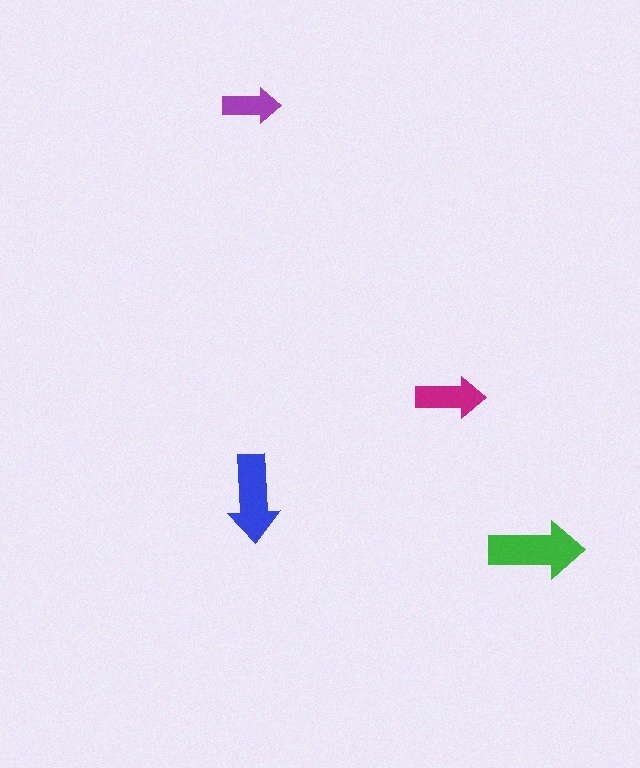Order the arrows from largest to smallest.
the green one, the blue one, the magenta one, the purple one.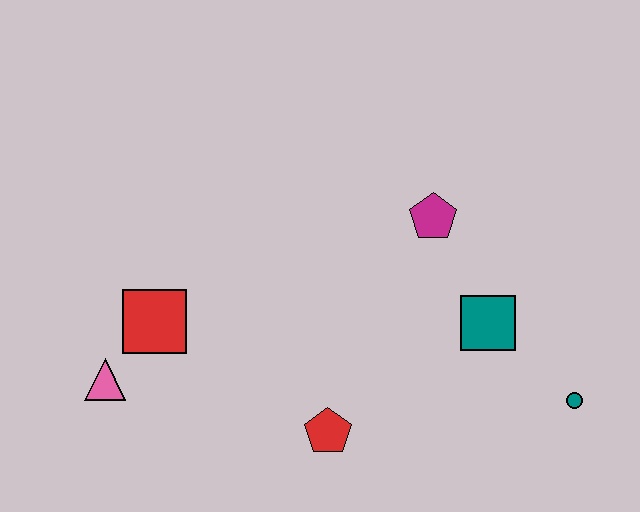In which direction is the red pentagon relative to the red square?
The red pentagon is to the right of the red square.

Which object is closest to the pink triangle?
The red square is closest to the pink triangle.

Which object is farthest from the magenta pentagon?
The pink triangle is farthest from the magenta pentagon.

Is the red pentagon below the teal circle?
Yes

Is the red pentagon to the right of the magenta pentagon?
No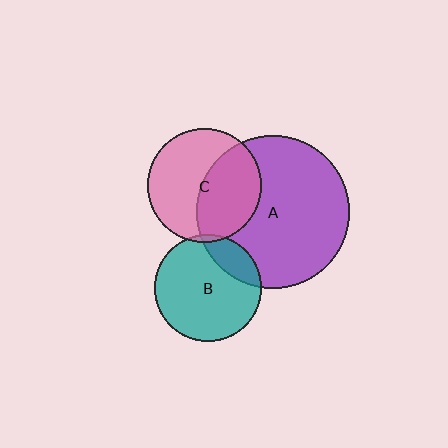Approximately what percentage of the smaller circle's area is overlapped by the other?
Approximately 20%.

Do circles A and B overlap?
Yes.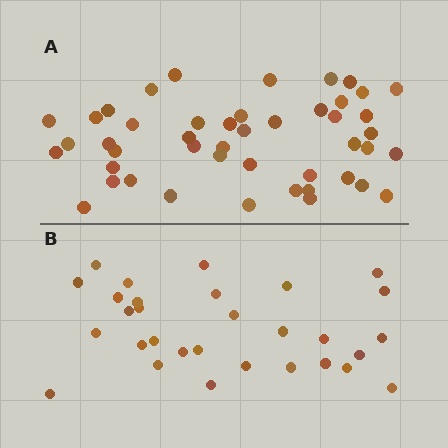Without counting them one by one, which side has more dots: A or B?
Region A (the top region) has more dots.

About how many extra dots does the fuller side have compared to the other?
Region A has approximately 15 more dots than region B.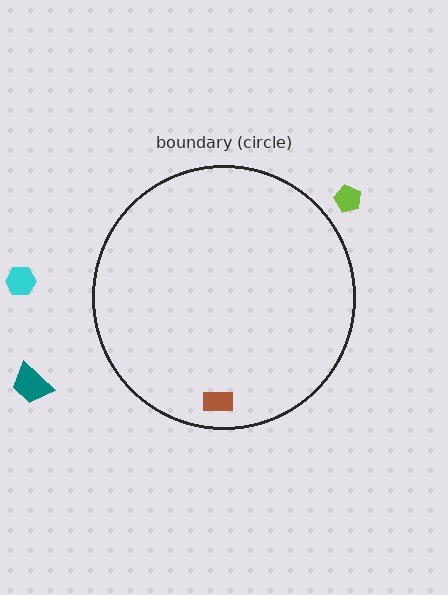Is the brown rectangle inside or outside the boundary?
Inside.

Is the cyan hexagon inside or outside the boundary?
Outside.